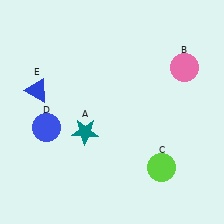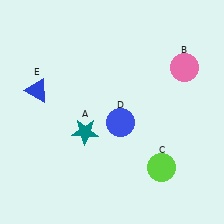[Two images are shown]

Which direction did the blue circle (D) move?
The blue circle (D) moved right.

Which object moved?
The blue circle (D) moved right.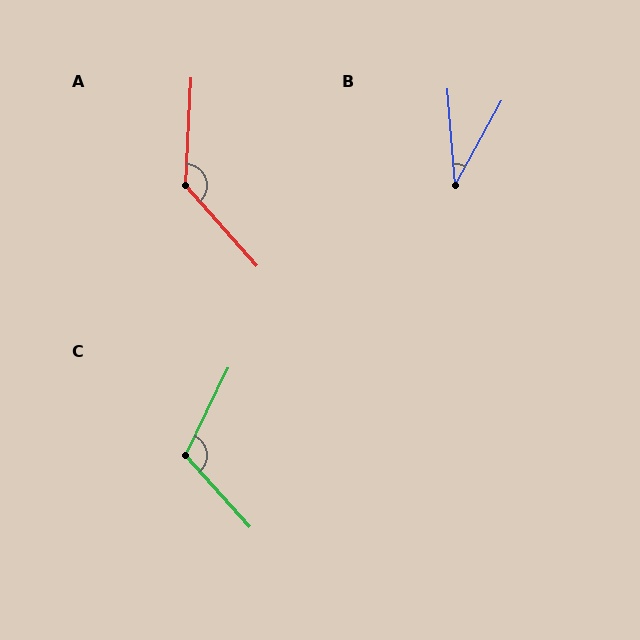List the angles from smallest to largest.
B (34°), C (112°), A (135°).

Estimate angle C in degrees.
Approximately 112 degrees.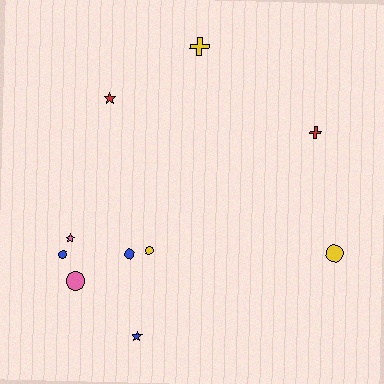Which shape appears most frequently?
Circle, with 5 objects.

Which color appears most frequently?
Yellow, with 3 objects.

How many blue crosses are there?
There are no blue crosses.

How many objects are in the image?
There are 10 objects.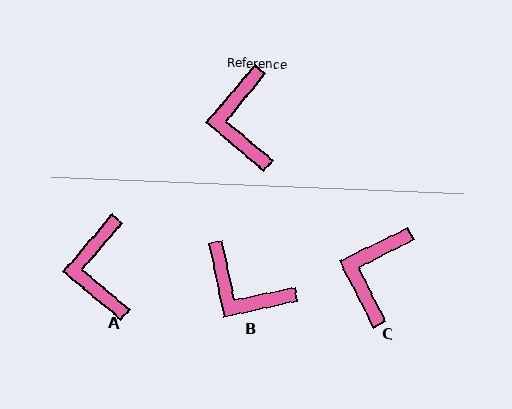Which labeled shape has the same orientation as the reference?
A.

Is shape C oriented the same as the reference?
No, it is off by about 23 degrees.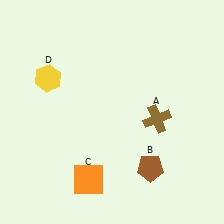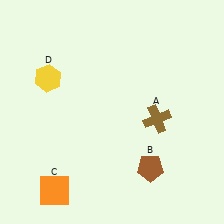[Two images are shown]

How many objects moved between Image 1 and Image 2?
1 object moved between the two images.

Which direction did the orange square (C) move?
The orange square (C) moved left.